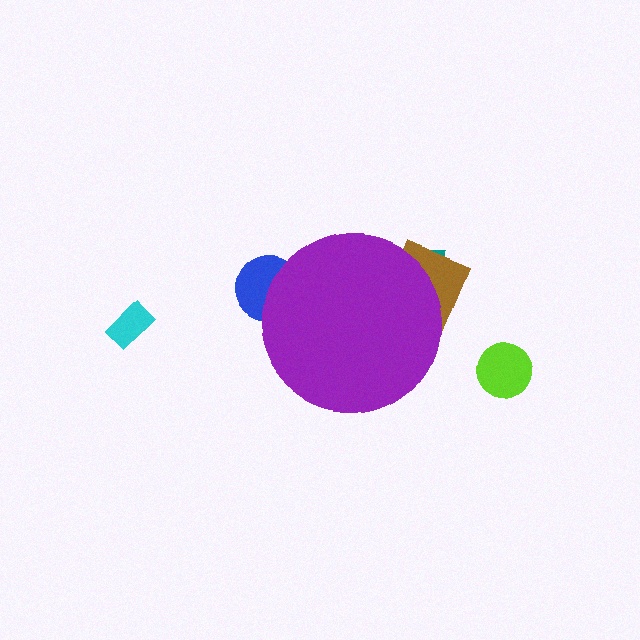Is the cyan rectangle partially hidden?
No, the cyan rectangle is fully visible.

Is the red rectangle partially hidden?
Yes, the red rectangle is partially hidden behind the purple circle.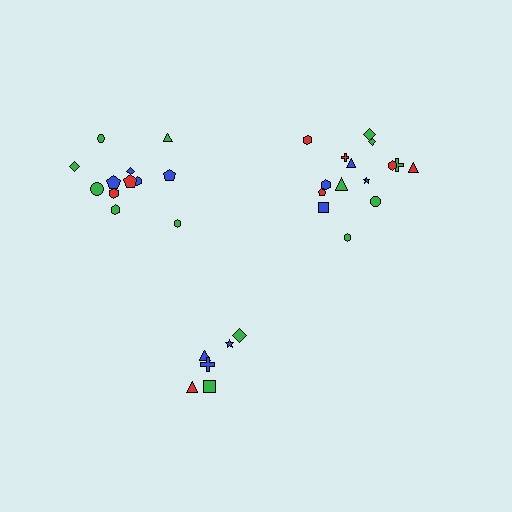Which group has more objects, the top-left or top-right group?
The top-right group.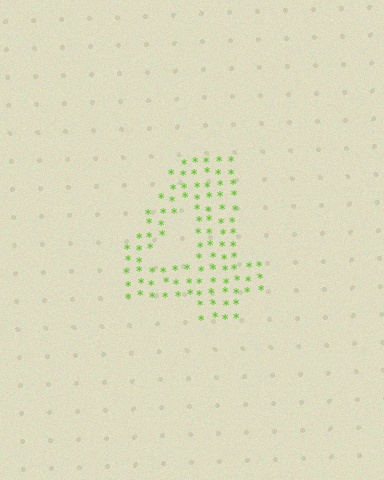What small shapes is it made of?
It is made of small asterisks.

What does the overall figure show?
The overall figure shows the digit 4.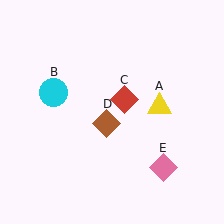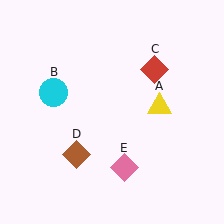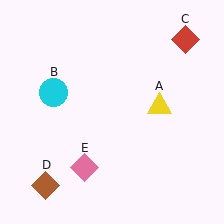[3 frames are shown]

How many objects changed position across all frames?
3 objects changed position: red diamond (object C), brown diamond (object D), pink diamond (object E).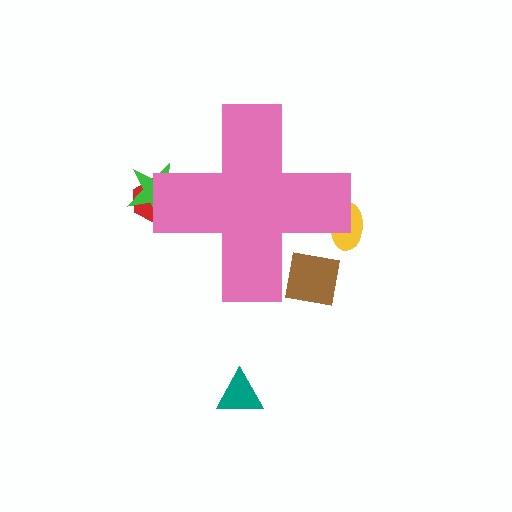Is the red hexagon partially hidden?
Yes, the red hexagon is partially hidden behind the pink cross.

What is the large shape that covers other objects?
A pink cross.